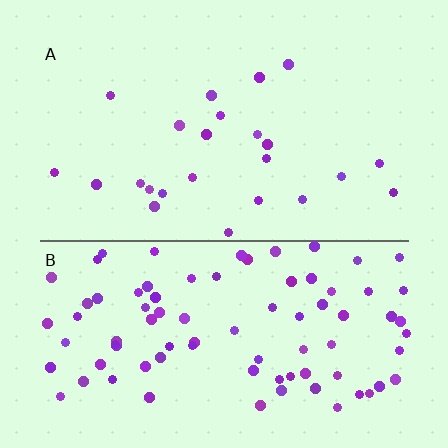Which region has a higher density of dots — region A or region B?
B (the bottom).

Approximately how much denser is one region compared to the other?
Approximately 3.6× — region B over region A.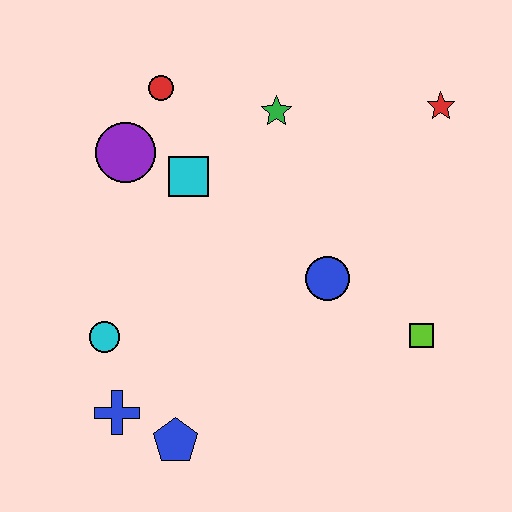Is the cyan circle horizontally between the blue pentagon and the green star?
No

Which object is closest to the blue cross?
The blue pentagon is closest to the blue cross.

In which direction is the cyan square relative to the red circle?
The cyan square is below the red circle.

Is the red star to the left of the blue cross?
No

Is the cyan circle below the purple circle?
Yes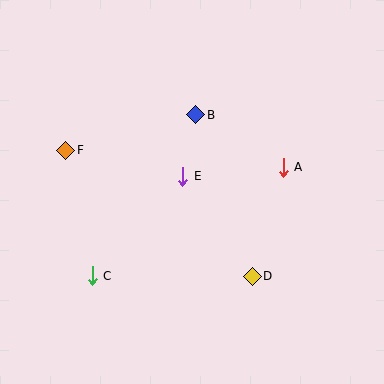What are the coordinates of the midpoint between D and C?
The midpoint between D and C is at (172, 276).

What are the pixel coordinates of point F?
Point F is at (66, 150).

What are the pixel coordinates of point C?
Point C is at (92, 276).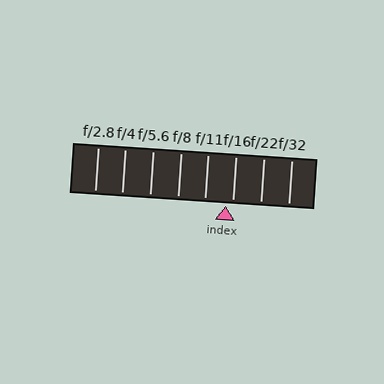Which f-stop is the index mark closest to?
The index mark is closest to f/16.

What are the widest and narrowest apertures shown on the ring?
The widest aperture shown is f/2.8 and the narrowest is f/32.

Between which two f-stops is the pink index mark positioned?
The index mark is between f/11 and f/16.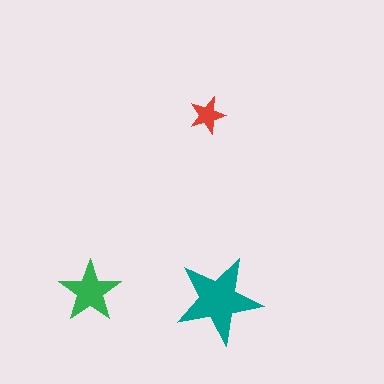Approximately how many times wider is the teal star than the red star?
About 2.5 times wider.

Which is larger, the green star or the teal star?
The teal one.